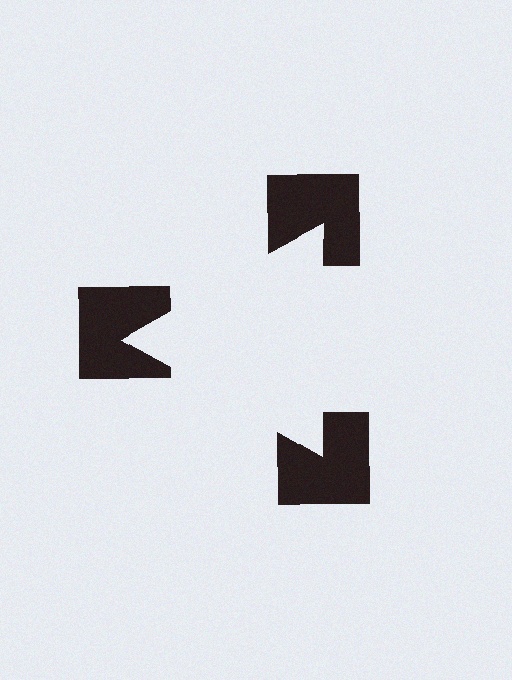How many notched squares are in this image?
There are 3 — one at each vertex of the illusory triangle.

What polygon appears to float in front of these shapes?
An illusory triangle — its edges are inferred from the aligned wedge cuts in the notched squares, not physically drawn.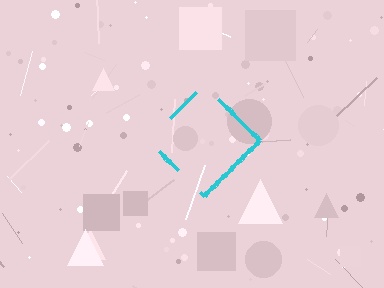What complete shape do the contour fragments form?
The contour fragments form a diamond.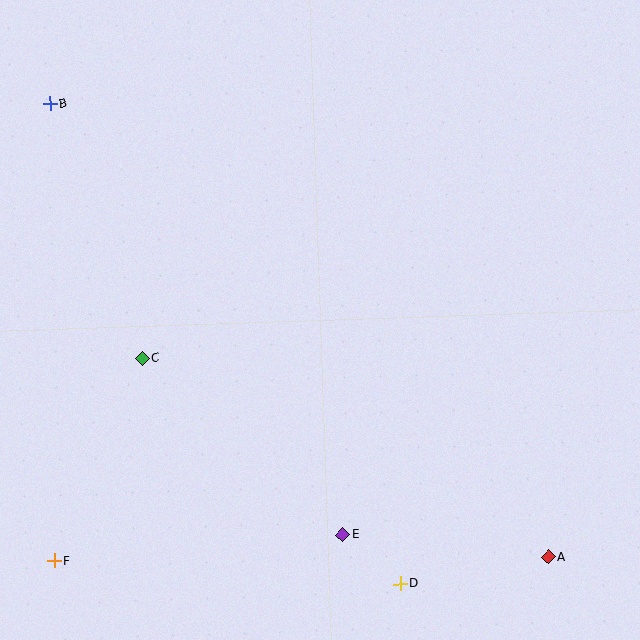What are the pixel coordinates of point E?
Point E is at (343, 535).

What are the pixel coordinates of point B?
Point B is at (50, 104).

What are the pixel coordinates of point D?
Point D is at (400, 584).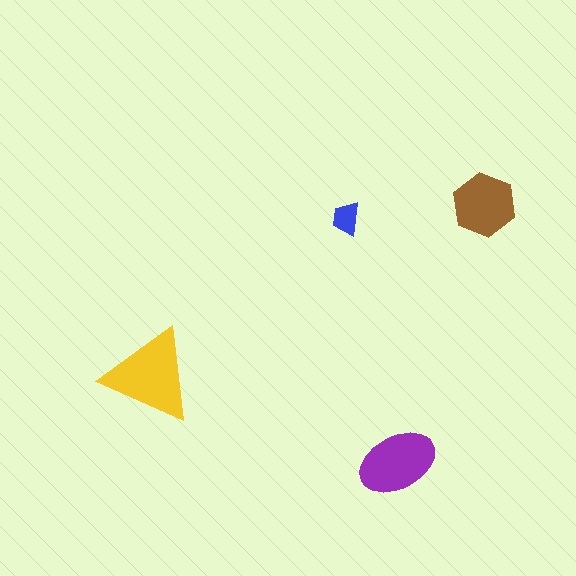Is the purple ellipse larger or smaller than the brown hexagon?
Larger.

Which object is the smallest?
The blue trapezoid.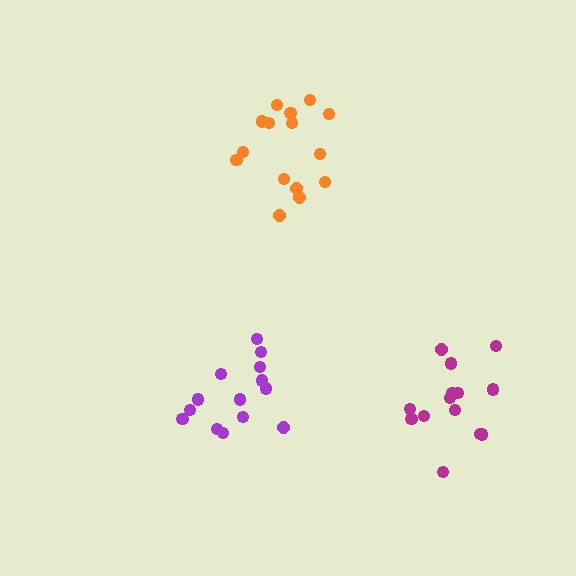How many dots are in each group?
Group 1: 14 dots, Group 2: 14 dots, Group 3: 15 dots (43 total).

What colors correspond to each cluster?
The clusters are colored: magenta, purple, orange.